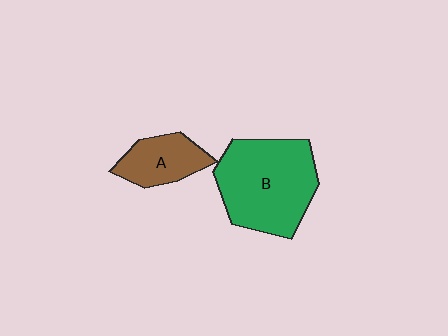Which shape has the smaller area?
Shape A (brown).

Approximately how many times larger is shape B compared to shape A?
Approximately 2.2 times.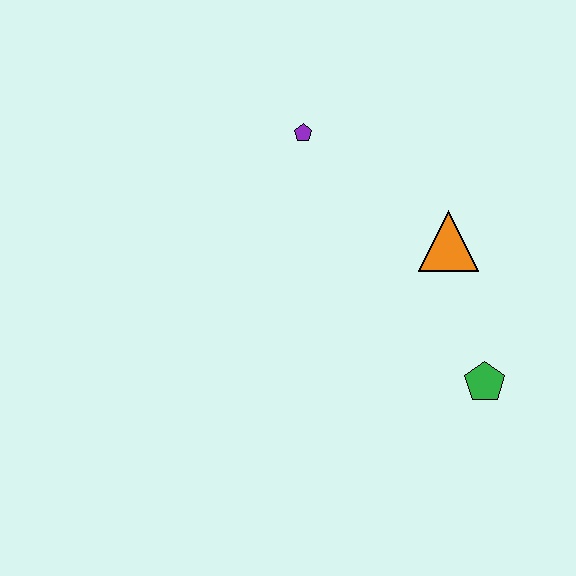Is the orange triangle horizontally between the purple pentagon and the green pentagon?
Yes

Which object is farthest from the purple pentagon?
The green pentagon is farthest from the purple pentagon.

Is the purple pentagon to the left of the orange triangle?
Yes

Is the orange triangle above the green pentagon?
Yes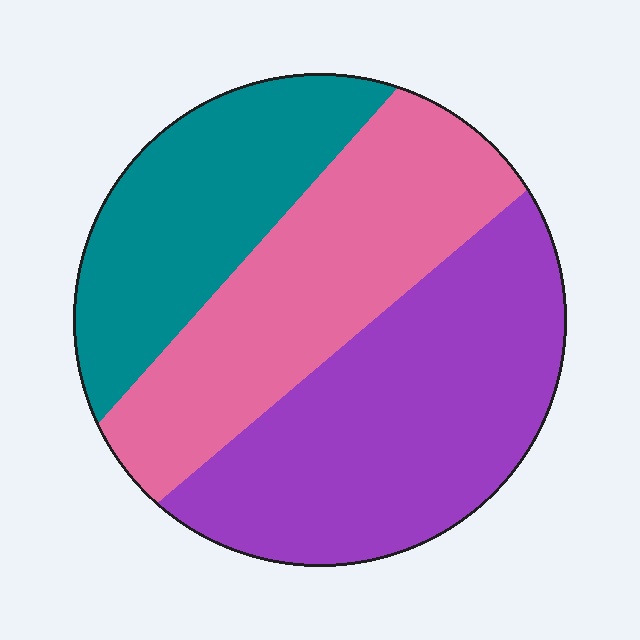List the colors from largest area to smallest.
From largest to smallest: purple, pink, teal.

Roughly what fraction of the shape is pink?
Pink takes up between a quarter and a half of the shape.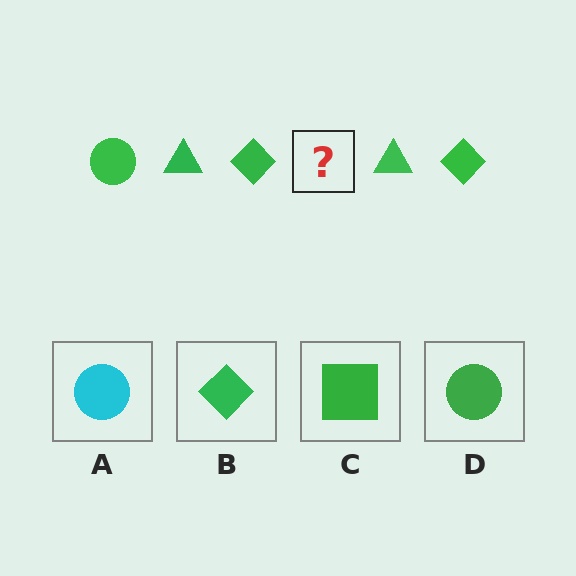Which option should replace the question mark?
Option D.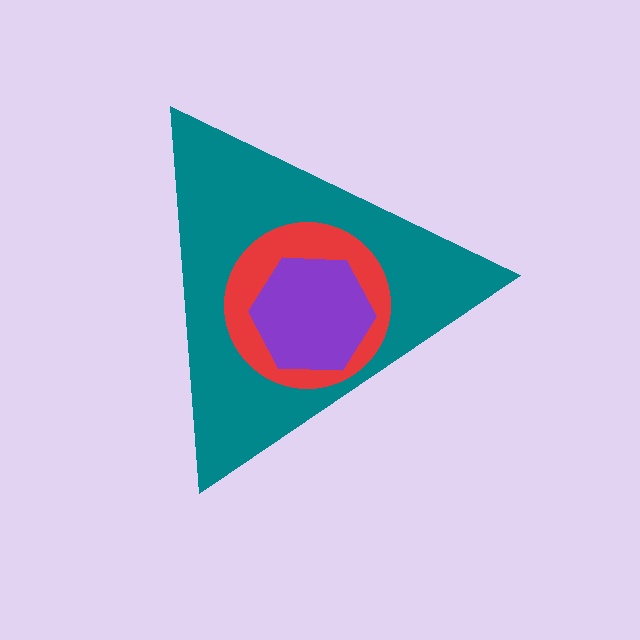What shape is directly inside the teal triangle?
The red circle.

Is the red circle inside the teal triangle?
Yes.